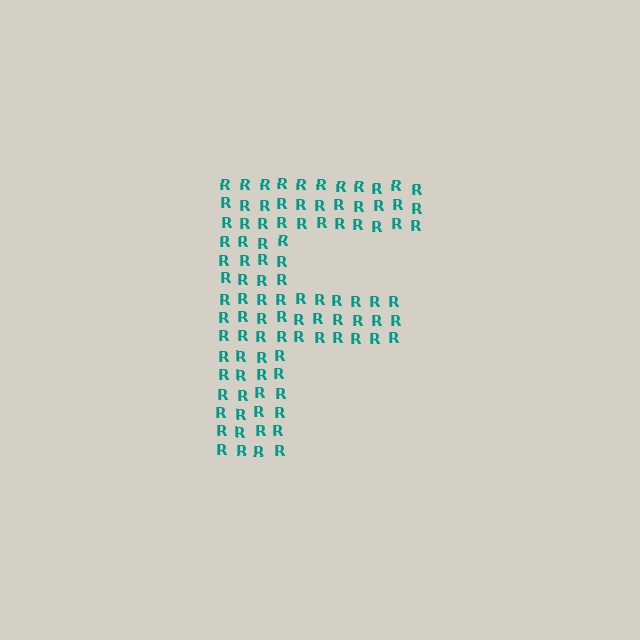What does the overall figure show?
The overall figure shows the letter F.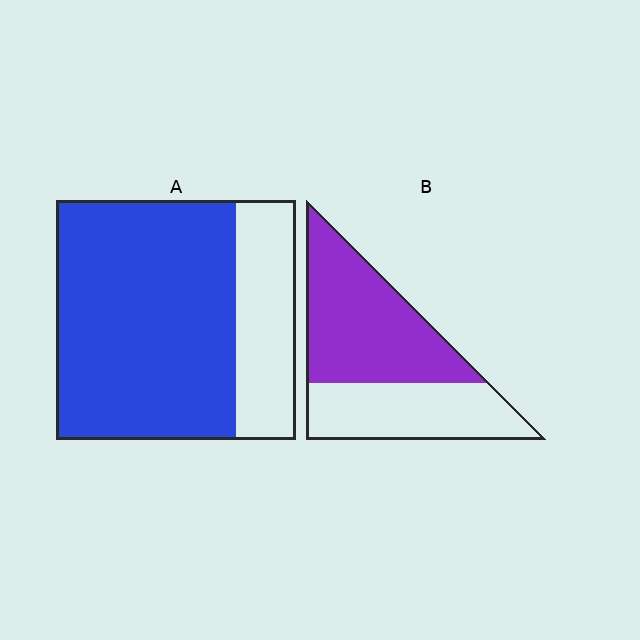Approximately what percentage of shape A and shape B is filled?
A is approximately 75% and B is approximately 60%.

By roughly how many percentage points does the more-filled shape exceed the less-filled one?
By roughly 15 percentage points (A over B).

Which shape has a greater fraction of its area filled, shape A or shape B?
Shape A.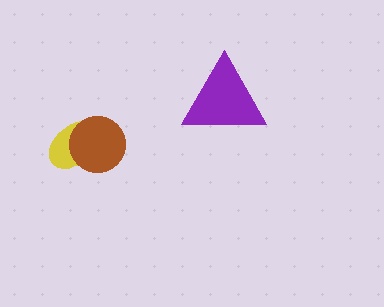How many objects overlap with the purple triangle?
0 objects overlap with the purple triangle.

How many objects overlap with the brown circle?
1 object overlaps with the brown circle.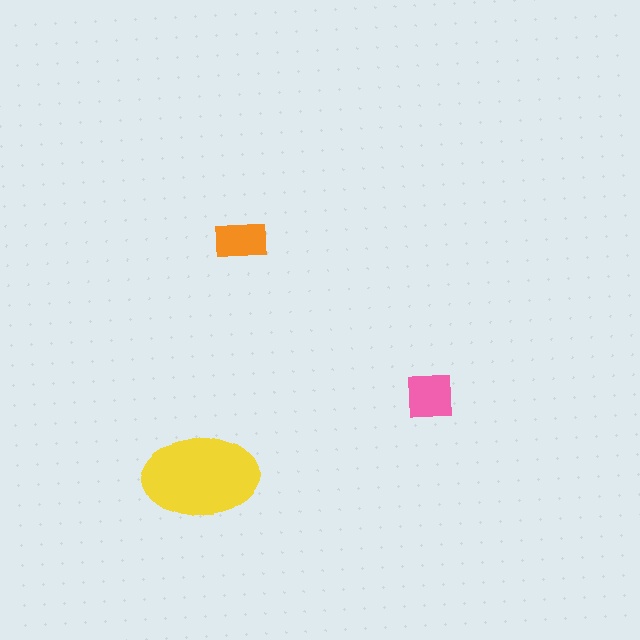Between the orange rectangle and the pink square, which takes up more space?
The pink square.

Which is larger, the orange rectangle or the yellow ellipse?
The yellow ellipse.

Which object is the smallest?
The orange rectangle.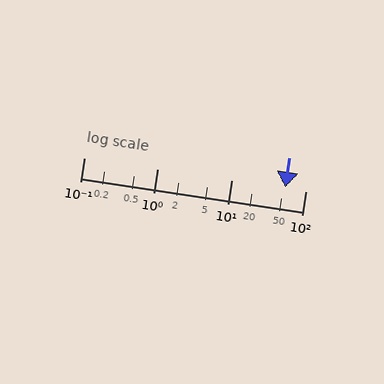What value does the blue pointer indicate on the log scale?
The pointer indicates approximately 53.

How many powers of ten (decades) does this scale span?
The scale spans 3 decades, from 0.1 to 100.